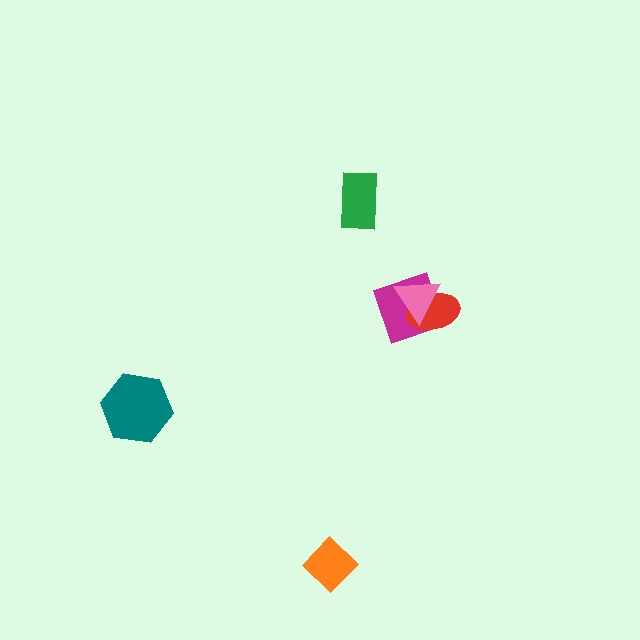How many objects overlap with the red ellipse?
2 objects overlap with the red ellipse.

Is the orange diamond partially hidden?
No, no other shape covers it.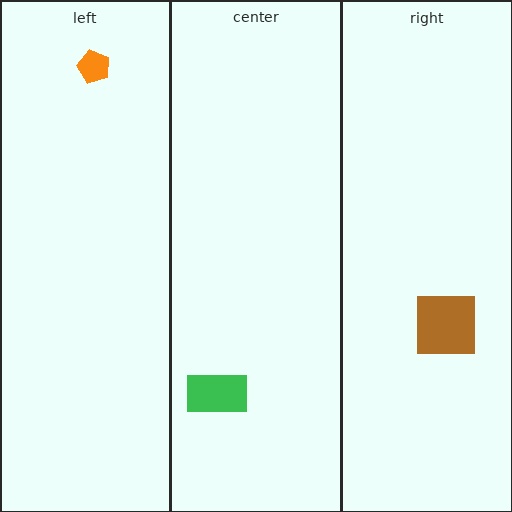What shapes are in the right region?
The brown square.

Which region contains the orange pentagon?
The left region.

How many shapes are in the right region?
1.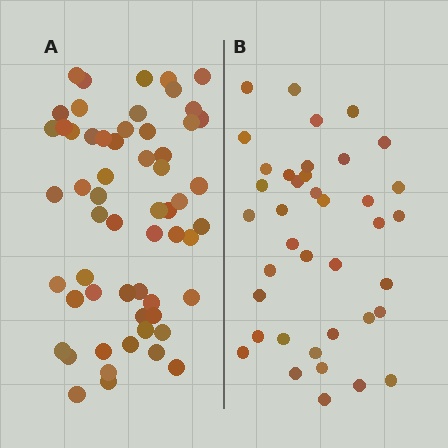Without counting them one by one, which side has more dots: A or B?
Region A (the left region) has more dots.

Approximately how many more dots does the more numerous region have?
Region A has approximately 20 more dots than region B.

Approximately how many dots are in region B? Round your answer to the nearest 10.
About 40 dots. (The exact count is 39, which rounds to 40.)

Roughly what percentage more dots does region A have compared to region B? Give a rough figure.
About 50% more.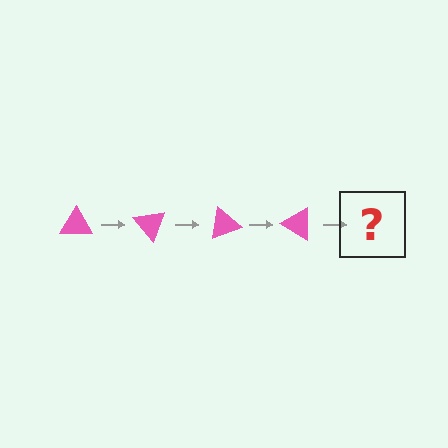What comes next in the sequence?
The next element should be a pink triangle rotated 200 degrees.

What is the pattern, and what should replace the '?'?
The pattern is that the triangle rotates 50 degrees each step. The '?' should be a pink triangle rotated 200 degrees.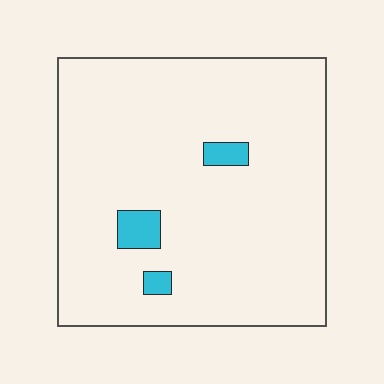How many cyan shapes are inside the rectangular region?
3.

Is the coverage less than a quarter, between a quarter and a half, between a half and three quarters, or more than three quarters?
Less than a quarter.